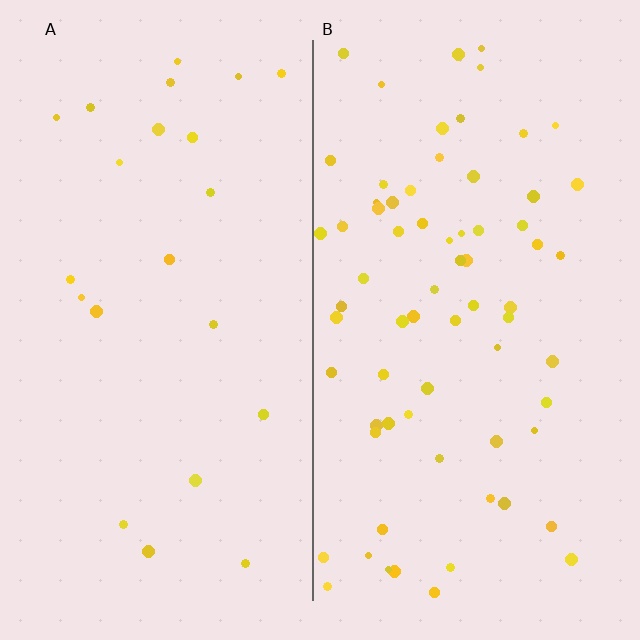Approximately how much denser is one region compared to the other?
Approximately 3.1× — region B over region A.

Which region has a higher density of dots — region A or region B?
B (the right).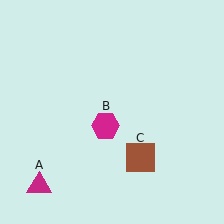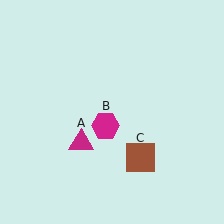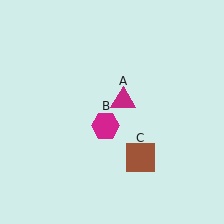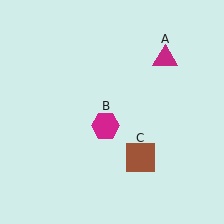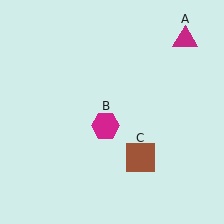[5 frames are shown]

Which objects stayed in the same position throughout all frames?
Magenta hexagon (object B) and brown square (object C) remained stationary.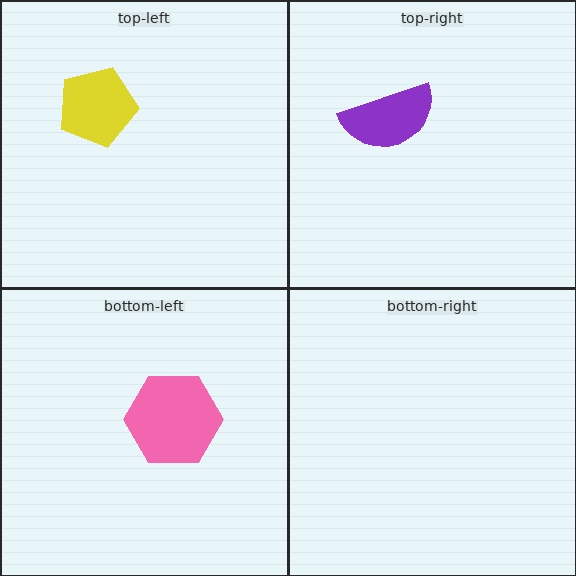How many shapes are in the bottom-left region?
1.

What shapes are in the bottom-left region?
The pink hexagon.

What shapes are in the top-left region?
The yellow pentagon.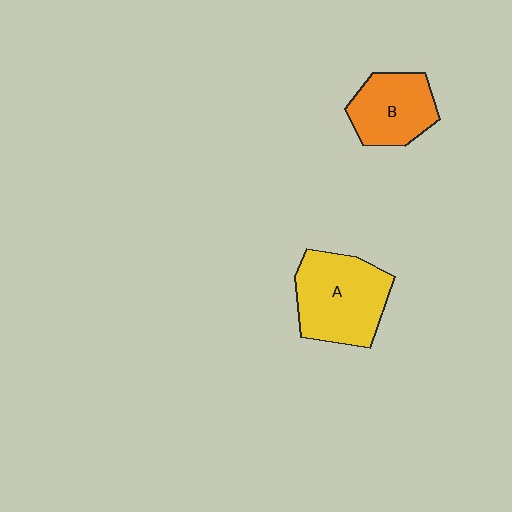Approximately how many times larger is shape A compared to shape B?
Approximately 1.4 times.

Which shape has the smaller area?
Shape B (orange).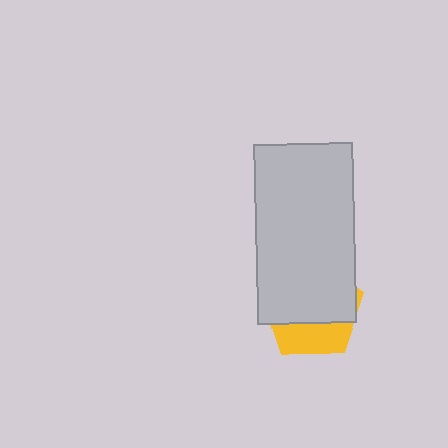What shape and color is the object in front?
The object in front is a light gray rectangle.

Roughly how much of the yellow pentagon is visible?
A small part of it is visible (roughly 33%).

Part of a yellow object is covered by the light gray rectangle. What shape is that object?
It is a pentagon.